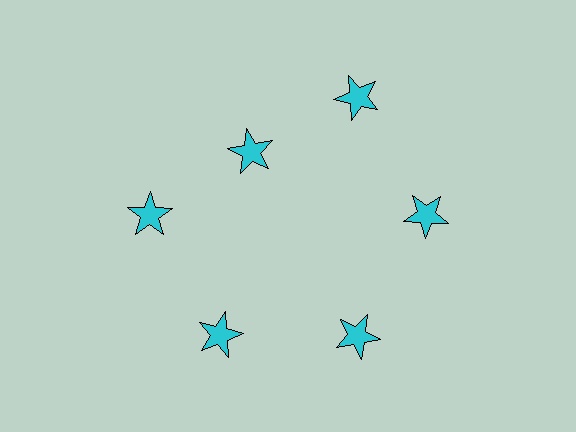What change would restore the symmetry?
The symmetry would be restored by moving it outward, back onto the ring so that all 6 stars sit at equal angles and equal distance from the center.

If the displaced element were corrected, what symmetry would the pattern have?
It would have 6-fold rotational symmetry — the pattern would map onto itself every 60 degrees.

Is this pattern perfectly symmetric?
No. The 6 cyan stars are arranged in a ring, but one element near the 11 o'clock position is pulled inward toward the center, breaking the 6-fold rotational symmetry.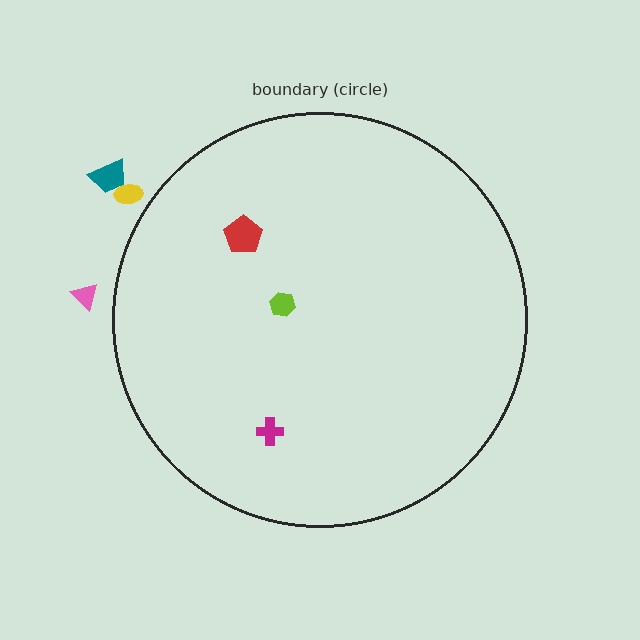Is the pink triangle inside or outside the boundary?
Outside.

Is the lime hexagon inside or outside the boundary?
Inside.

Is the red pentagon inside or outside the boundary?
Inside.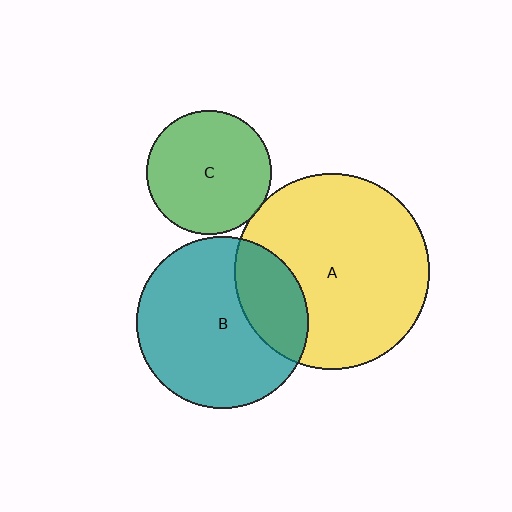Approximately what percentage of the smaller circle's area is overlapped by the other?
Approximately 5%.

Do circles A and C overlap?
Yes.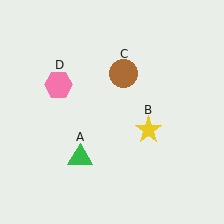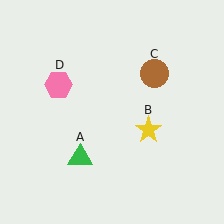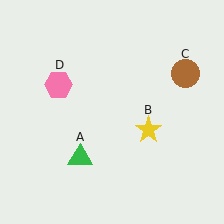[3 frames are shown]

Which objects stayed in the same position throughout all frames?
Green triangle (object A) and yellow star (object B) and pink hexagon (object D) remained stationary.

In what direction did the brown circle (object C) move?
The brown circle (object C) moved right.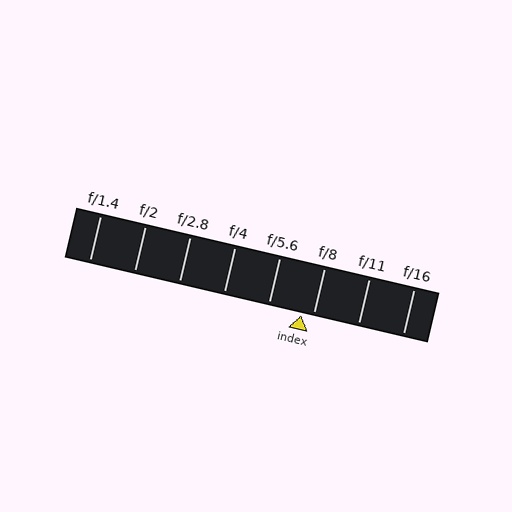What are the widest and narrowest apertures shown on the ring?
The widest aperture shown is f/1.4 and the narrowest is f/16.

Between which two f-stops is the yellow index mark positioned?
The index mark is between f/5.6 and f/8.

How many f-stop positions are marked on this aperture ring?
There are 8 f-stop positions marked.